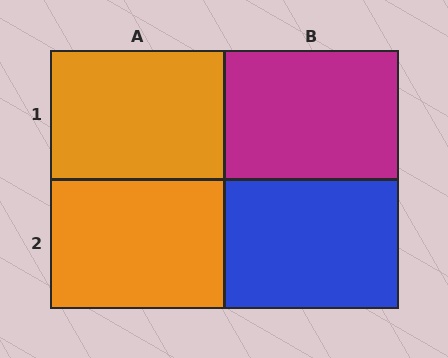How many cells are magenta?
1 cell is magenta.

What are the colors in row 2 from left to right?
Orange, blue.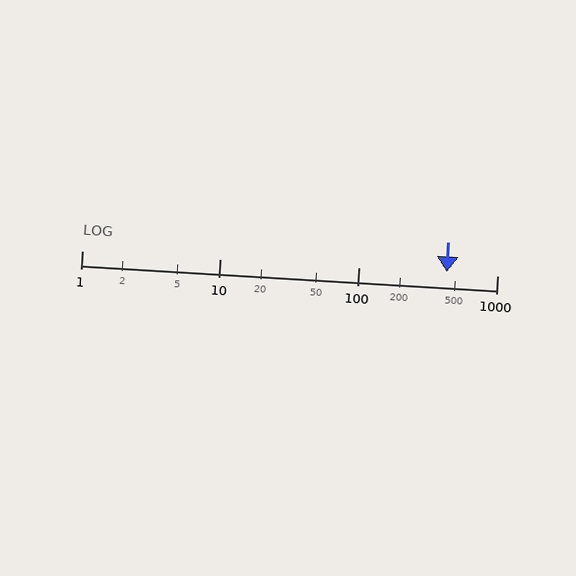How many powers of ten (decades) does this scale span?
The scale spans 3 decades, from 1 to 1000.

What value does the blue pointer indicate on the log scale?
The pointer indicates approximately 430.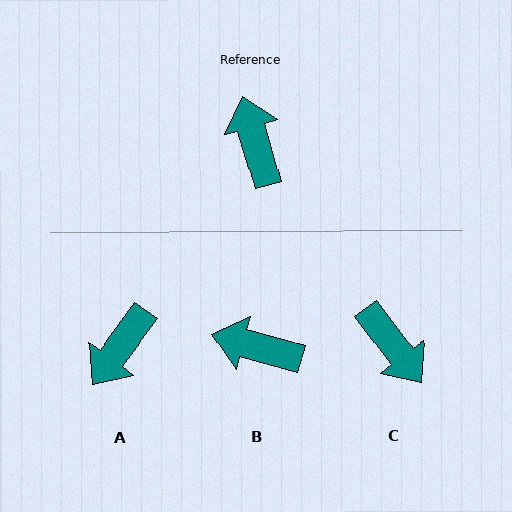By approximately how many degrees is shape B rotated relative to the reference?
Approximately 58 degrees counter-clockwise.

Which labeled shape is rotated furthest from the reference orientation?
C, about 159 degrees away.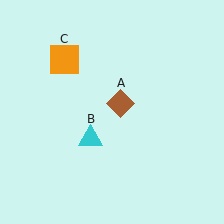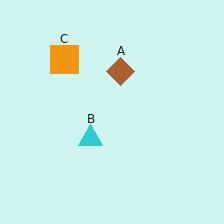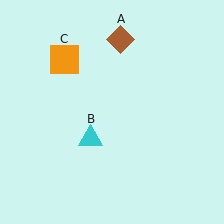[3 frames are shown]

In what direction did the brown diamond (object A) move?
The brown diamond (object A) moved up.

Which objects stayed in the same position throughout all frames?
Cyan triangle (object B) and orange square (object C) remained stationary.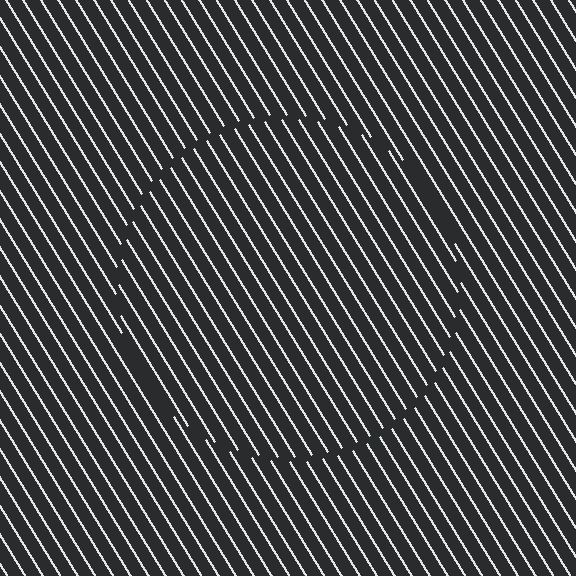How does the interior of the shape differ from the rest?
The interior of the shape contains the same grating, shifted by half a period — the contour is defined by the phase discontinuity where line-ends from the inner and outer gratings abut.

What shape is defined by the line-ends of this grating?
An illusory circle. The interior of the shape contains the same grating, shifted by half a period — the contour is defined by the phase discontinuity where line-ends from the inner and outer gratings abut.